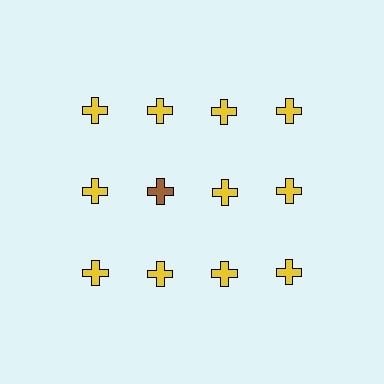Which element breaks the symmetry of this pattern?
The brown cross in the second row, second from left column breaks the symmetry. All other shapes are yellow crosses.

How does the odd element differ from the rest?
It has a different color: brown instead of yellow.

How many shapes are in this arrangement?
There are 12 shapes arranged in a grid pattern.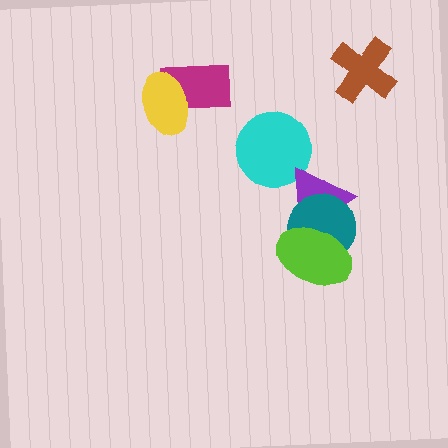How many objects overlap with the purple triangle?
3 objects overlap with the purple triangle.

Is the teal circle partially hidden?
Yes, it is partially covered by another shape.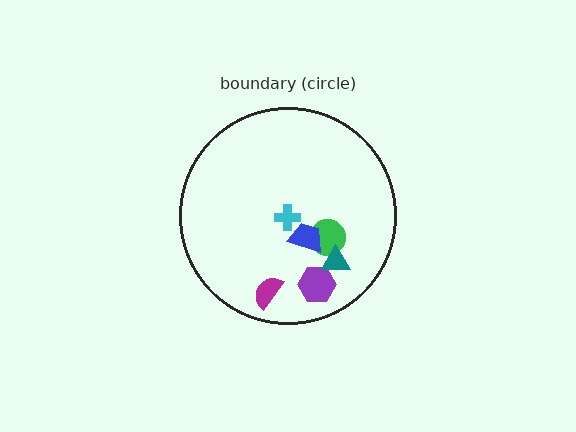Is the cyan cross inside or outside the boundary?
Inside.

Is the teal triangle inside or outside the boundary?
Inside.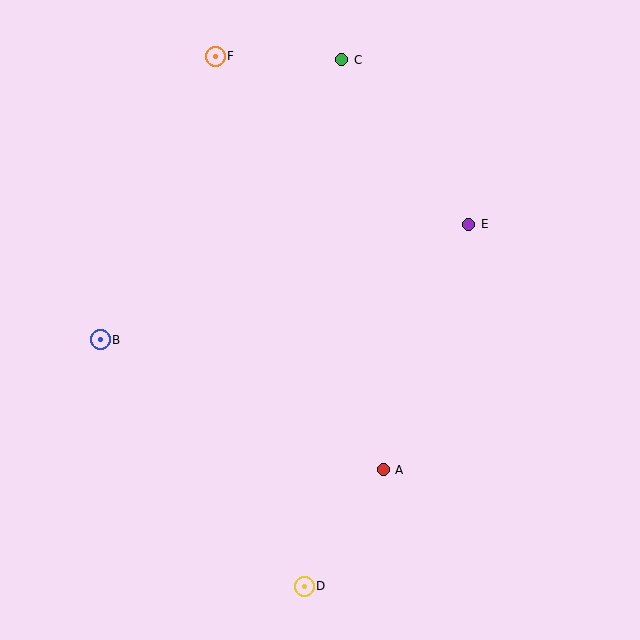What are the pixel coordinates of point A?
Point A is at (383, 470).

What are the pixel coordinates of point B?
Point B is at (100, 340).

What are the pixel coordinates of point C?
Point C is at (342, 60).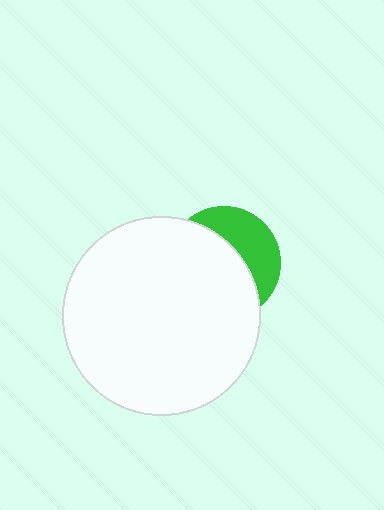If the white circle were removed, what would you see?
You would see the complete green circle.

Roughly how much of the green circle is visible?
A small part of it is visible (roughly 37%).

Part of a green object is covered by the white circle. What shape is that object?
It is a circle.